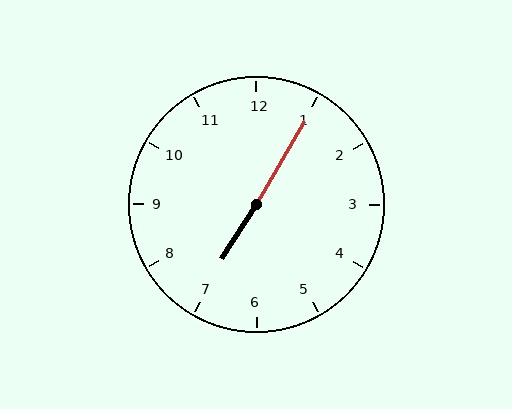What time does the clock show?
7:05.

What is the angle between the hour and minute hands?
Approximately 178 degrees.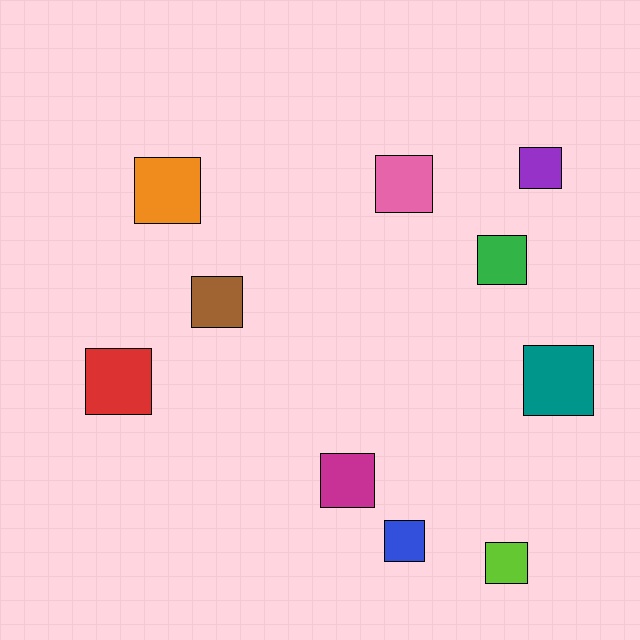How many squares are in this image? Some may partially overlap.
There are 10 squares.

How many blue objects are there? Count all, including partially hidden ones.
There is 1 blue object.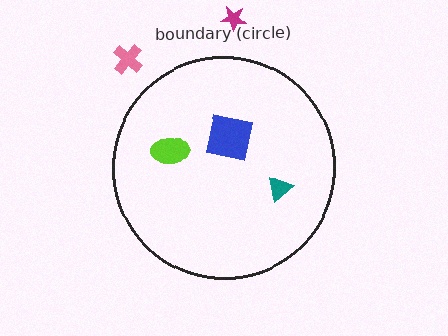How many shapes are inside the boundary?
3 inside, 2 outside.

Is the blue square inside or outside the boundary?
Inside.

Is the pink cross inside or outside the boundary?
Outside.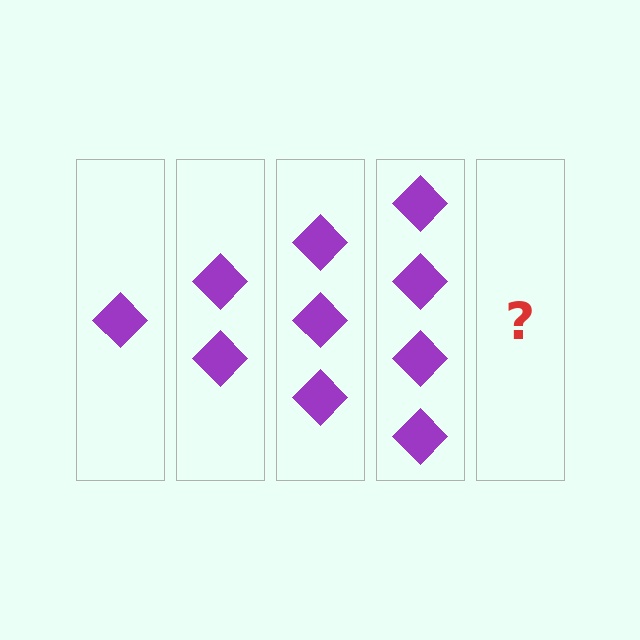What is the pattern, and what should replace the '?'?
The pattern is that each step adds one more diamond. The '?' should be 5 diamonds.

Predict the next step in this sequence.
The next step is 5 diamonds.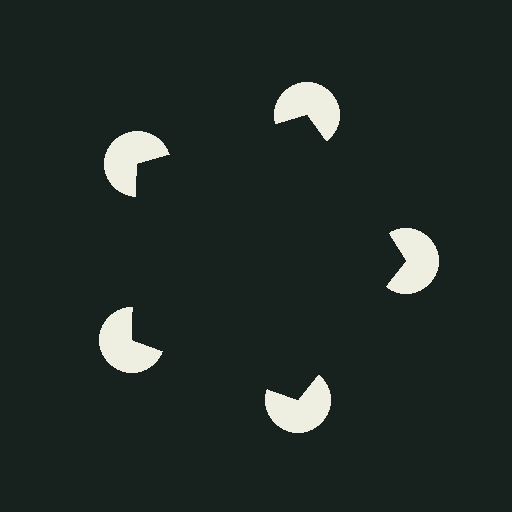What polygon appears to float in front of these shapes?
An illusory pentagon — its edges are inferred from the aligned wedge cuts in the pac-man discs, not physically drawn.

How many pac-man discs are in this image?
There are 5 — one at each vertex of the illusory pentagon.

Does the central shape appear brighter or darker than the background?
It typically appears slightly darker than the background, even though no actual brightness change is drawn.